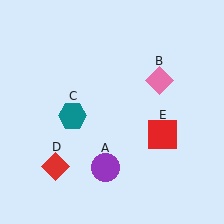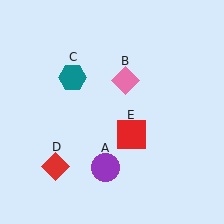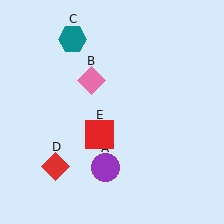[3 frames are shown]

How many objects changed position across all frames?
3 objects changed position: pink diamond (object B), teal hexagon (object C), red square (object E).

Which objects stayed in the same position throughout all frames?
Purple circle (object A) and red diamond (object D) remained stationary.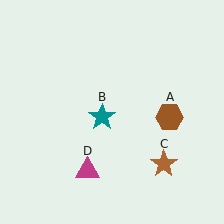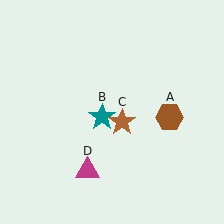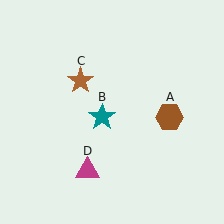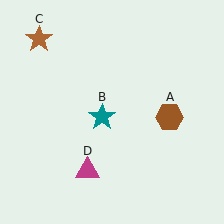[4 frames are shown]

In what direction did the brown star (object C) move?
The brown star (object C) moved up and to the left.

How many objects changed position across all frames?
1 object changed position: brown star (object C).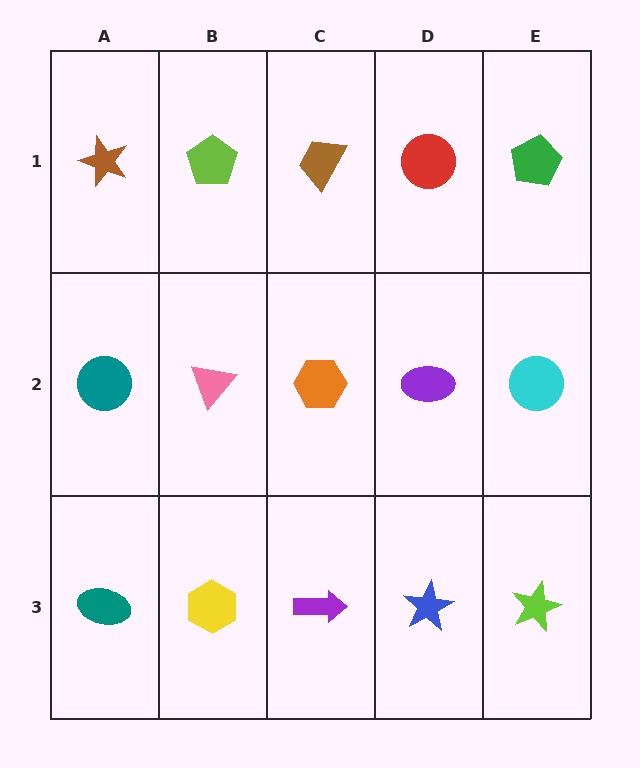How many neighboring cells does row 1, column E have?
2.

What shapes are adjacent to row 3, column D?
A purple ellipse (row 2, column D), a purple arrow (row 3, column C), a lime star (row 3, column E).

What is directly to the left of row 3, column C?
A yellow hexagon.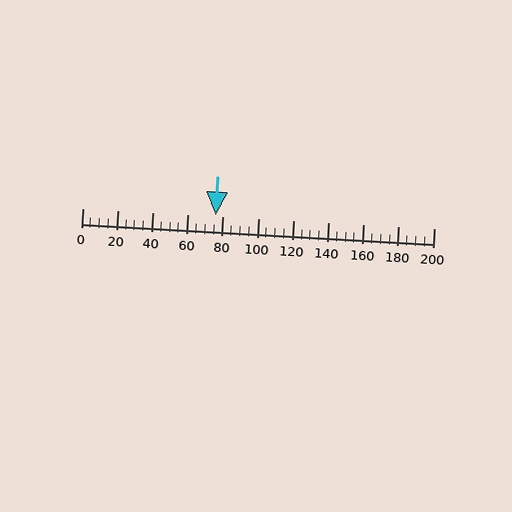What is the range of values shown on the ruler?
The ruler shows values from 0 to 200.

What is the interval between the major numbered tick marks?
The major tick marks are spaced 20 units apart.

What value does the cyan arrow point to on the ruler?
The cyan arrow points to approximately 76.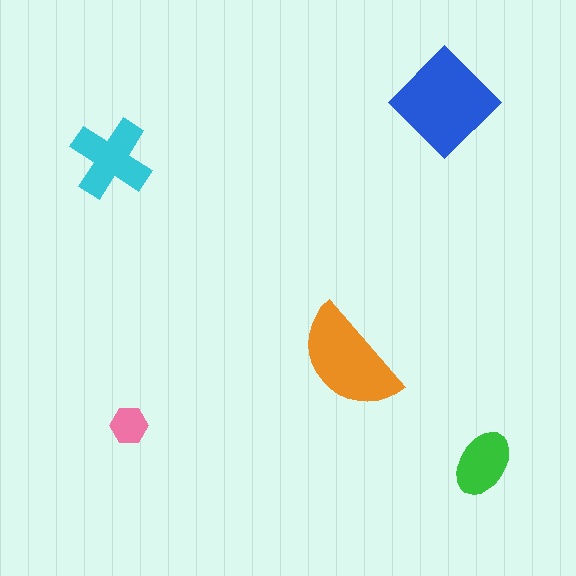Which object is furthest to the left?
The cyan cross is leftmost.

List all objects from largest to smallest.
The blue diamond, the orange semicircle, the cyan cross, the green ellipse, the pink hexagon.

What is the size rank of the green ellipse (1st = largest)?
4th.